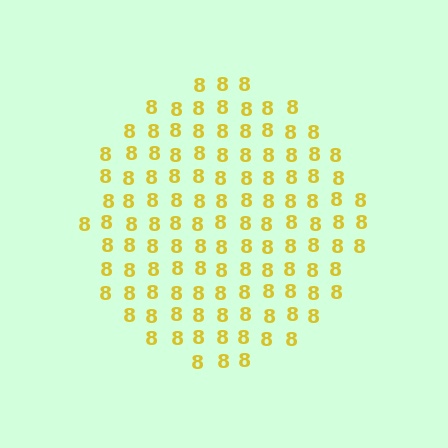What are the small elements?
The small elements are digit 8's.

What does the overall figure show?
The overall figure shows a circle.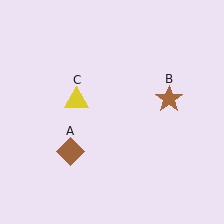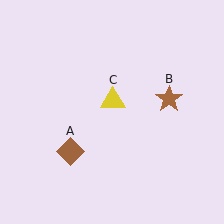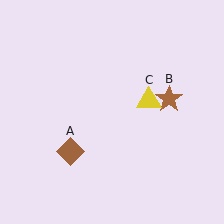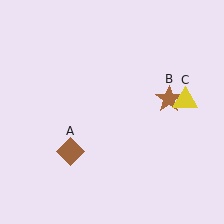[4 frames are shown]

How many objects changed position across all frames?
1 object changed position: yellow triangle (object C).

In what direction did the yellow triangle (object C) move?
The yellow triangle (object C) moved right.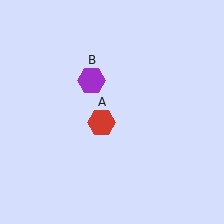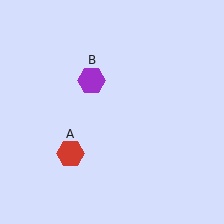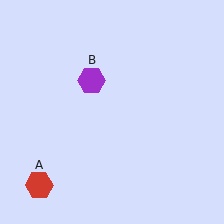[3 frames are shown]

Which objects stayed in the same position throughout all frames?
Purple hexagon (object B) remained stationary.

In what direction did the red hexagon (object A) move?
The red hexagon (object A) moved down and to the left.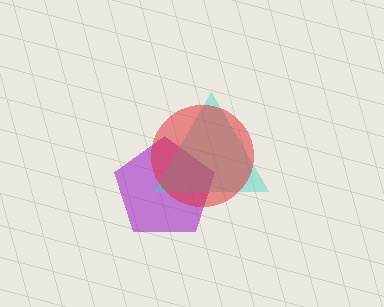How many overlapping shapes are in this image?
There are 3 overlapping shapes in the image.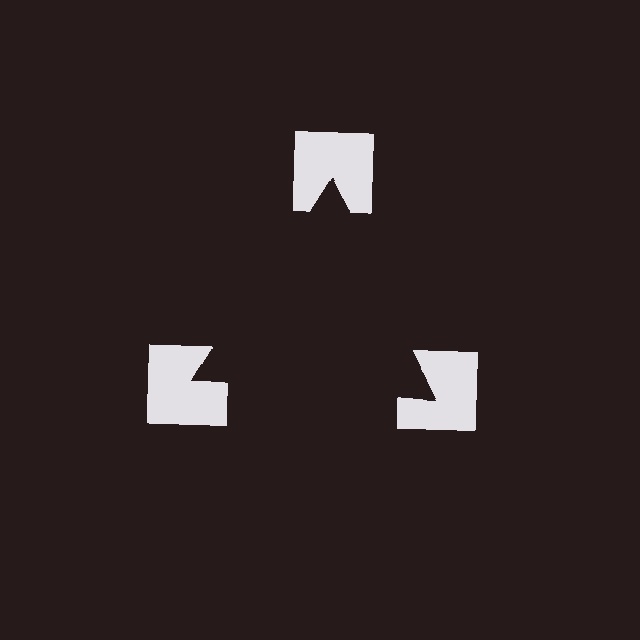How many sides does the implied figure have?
3 sides.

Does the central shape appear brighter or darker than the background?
It typically appears slightly darker than the background, even though no actual brightness change is drawn.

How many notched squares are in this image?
There are 3 — one at each vertex of the illusory triangle.